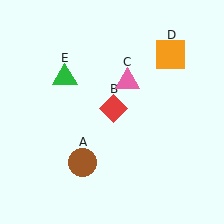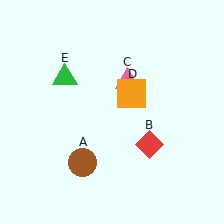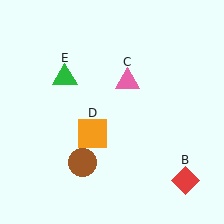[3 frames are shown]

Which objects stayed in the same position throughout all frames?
Brown circle (object A) and pink triangle (object C) and green triangle (object E) remained stationary.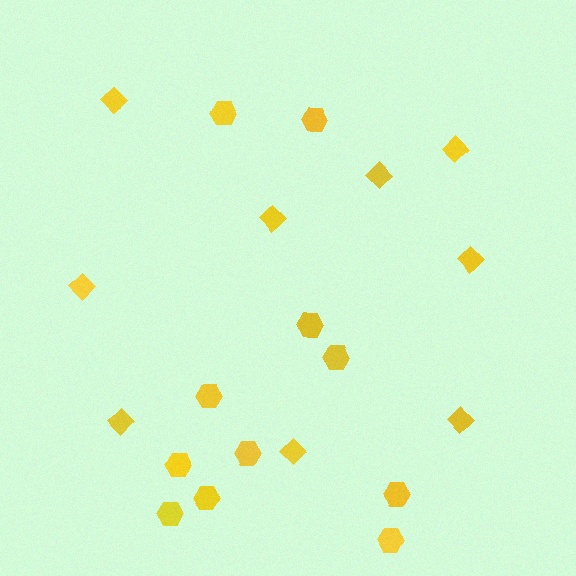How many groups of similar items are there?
There are 2 groups: one group of hexagons (11) and one group of diamonds (9).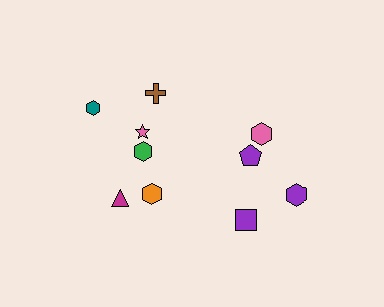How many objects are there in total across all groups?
There are 10 objects.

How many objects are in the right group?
There are 4 objects.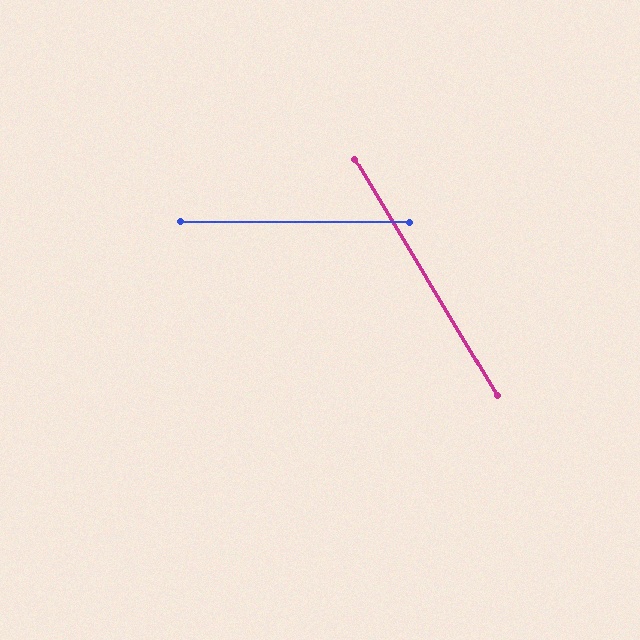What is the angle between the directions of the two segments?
Approximately 59 degrees.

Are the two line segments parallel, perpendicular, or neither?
Neither parallel nor perpendicular — they differ by about 59°.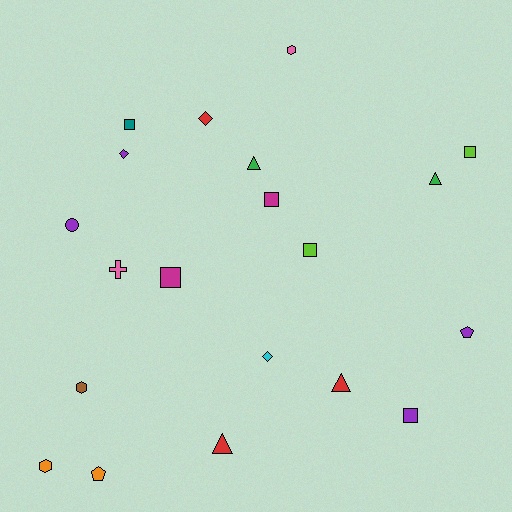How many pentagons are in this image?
There are 2 pentagons.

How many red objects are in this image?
There are 3 red objects.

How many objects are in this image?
There are 20 objects.